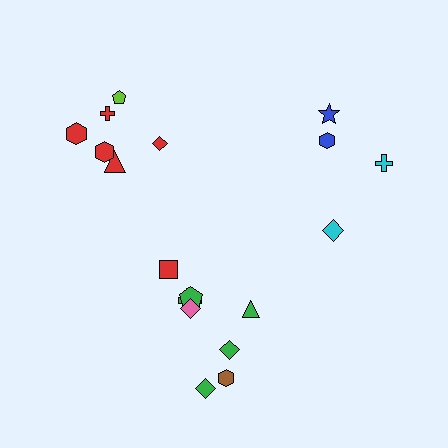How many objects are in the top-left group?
There are 6 objects.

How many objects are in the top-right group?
There are 4 objects.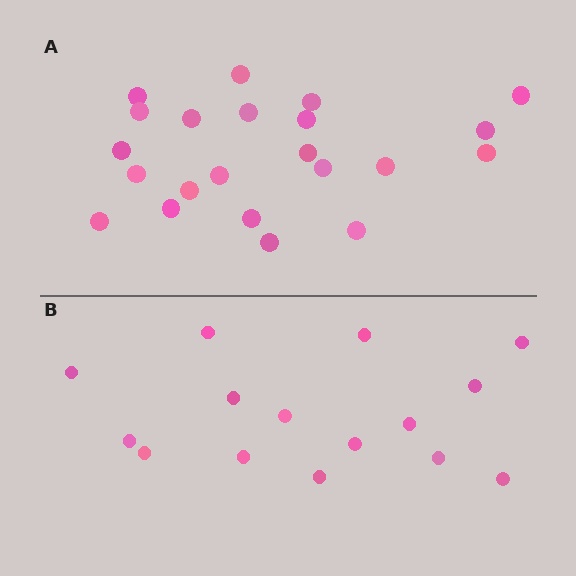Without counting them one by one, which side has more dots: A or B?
Region A (the top region) has more dots.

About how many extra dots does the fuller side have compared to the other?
Region A has roughly 8 or so more dots than region B.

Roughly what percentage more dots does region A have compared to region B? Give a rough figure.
About 45% more.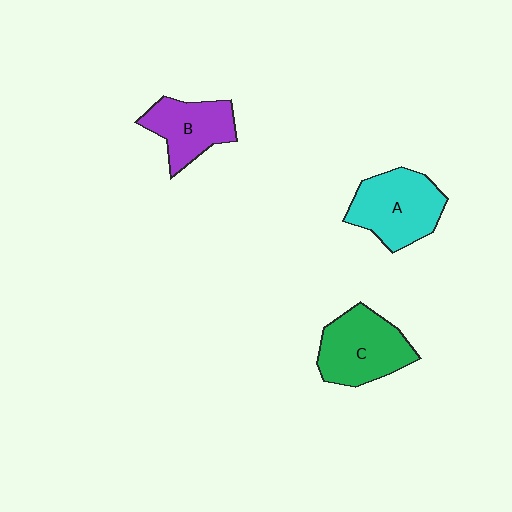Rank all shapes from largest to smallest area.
From largest to smallest: A (cyan), C (green), B (purple).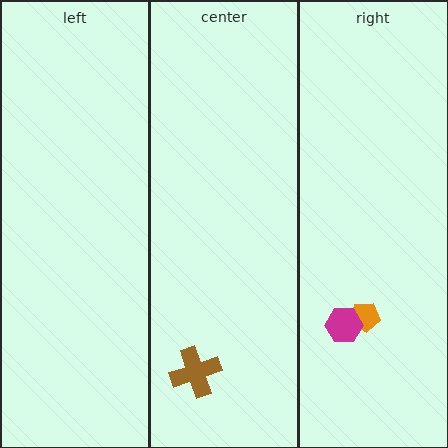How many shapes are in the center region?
1.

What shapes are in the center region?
The brown cross.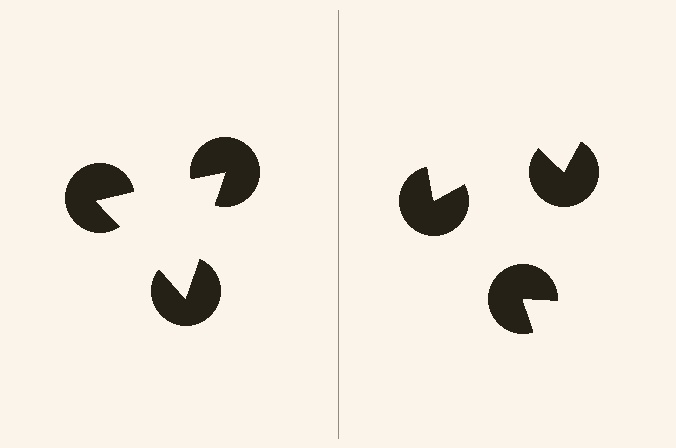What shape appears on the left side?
An illusory triangle.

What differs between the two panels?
The pac-man discs are positioned identically on both sides; only the wedge orientations differ. On the left they align to a triangle; on the right they are misaligned.